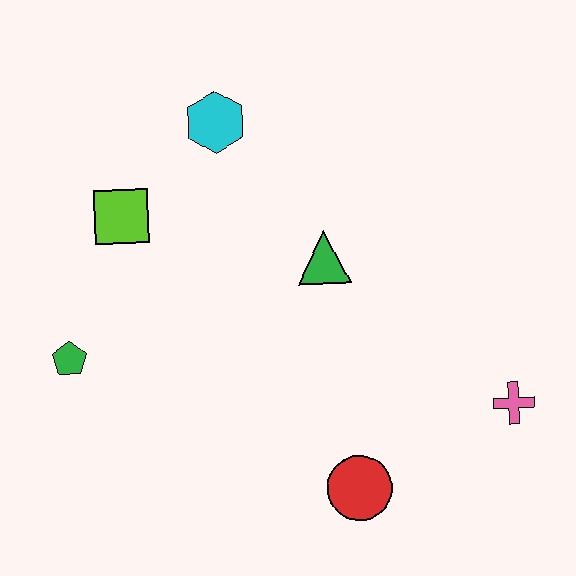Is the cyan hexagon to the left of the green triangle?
Yes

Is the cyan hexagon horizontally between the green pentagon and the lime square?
No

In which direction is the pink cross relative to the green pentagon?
The pink cross is to the right of the green pentagon.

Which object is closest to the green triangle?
The cyan hexagon is closest to the green triangle.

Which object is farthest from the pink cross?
The green pentagon is farthest from the pink cross.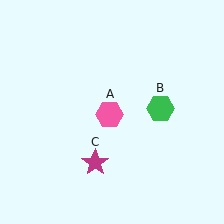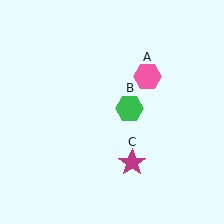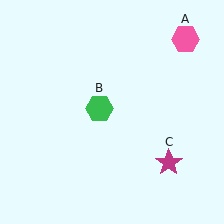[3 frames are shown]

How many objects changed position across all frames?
3 objects changed position: pink hexagon (object A), green hexagon (object B), magenta star (object C).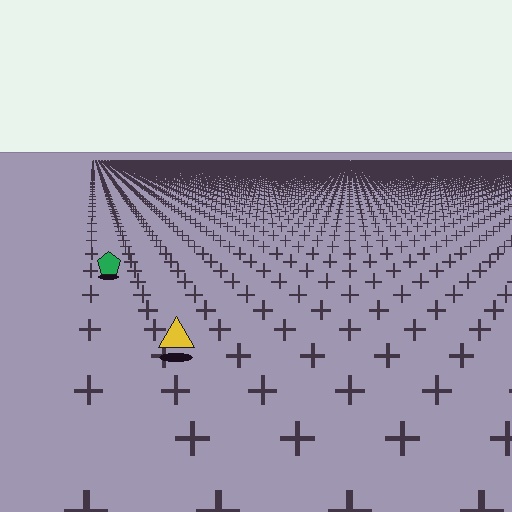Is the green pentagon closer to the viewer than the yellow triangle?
No. The yellow triangle is closer — you can tell from the texture gradient: the ground texture is coarser near it.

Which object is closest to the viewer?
The yellow triangle is closest. The texture marks near it are larger and more spread out.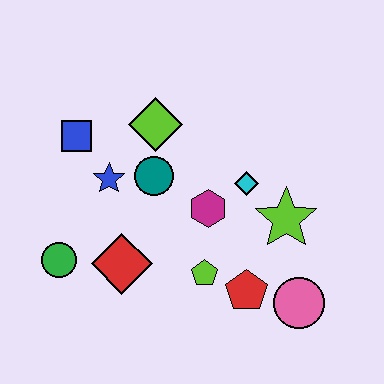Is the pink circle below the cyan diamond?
Yes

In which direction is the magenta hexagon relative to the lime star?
The magenta hexagon is to the left of the lime star.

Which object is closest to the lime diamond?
The teal circle is closest to the lime diamond.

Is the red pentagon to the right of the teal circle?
Yes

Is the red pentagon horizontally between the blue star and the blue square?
No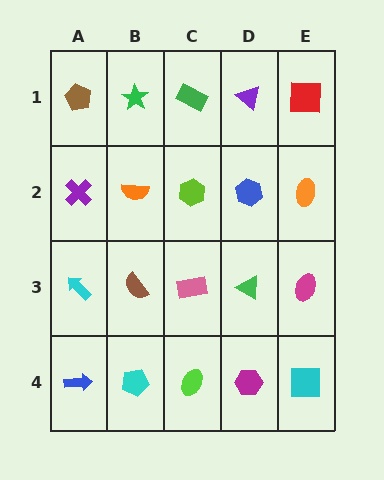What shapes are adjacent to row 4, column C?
A pink rectangle (row 3, column C), a cyan pentagon (row 4, column B), a magenta hexagon (row 4, column D).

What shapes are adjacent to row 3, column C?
A lime hexagon (row 2, column C), a lime ellipse (row 4, column C), a brown semicircle (row 3, column B), a green triangle (row 3, column D).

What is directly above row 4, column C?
A pink rectangle.